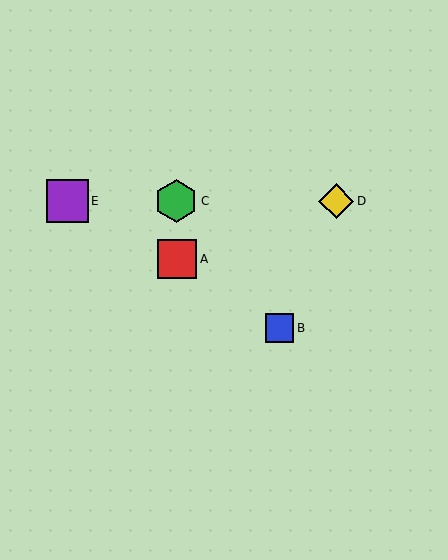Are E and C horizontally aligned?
Yes, both are at y≈201.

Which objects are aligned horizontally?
Objects C, D, E are aligned horizontally.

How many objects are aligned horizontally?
3 objects (C, D, E) are aligned horizontally.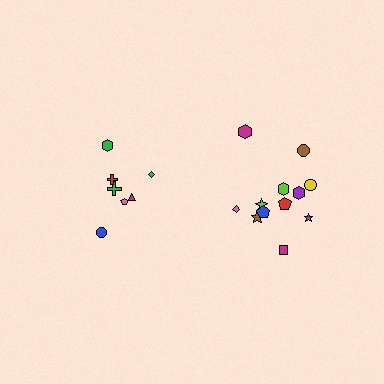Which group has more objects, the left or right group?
The right group.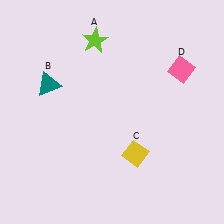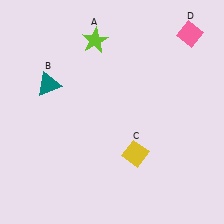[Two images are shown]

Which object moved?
The pink diamond (D) moved up.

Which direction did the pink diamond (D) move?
The pink diamond (D) moved up.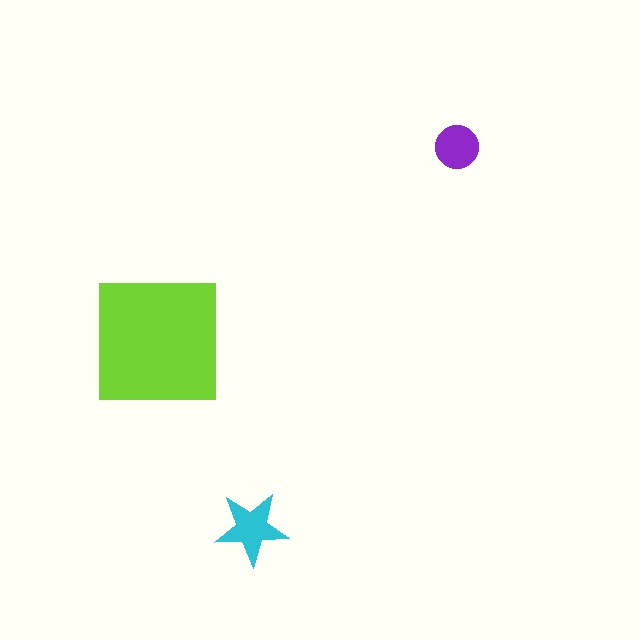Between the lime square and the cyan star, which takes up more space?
The lime square.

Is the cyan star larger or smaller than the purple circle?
Larger.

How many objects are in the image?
There are 3 objects in the image.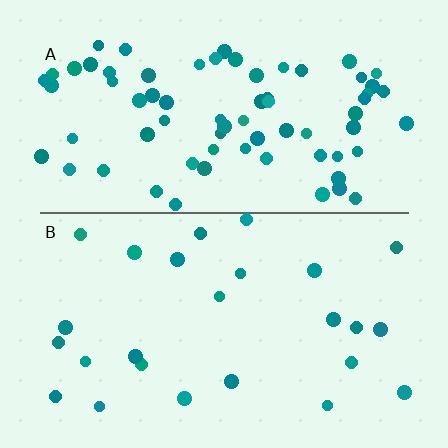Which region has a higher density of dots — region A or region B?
A (the top).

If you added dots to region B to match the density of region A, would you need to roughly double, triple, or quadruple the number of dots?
Approximately triple.